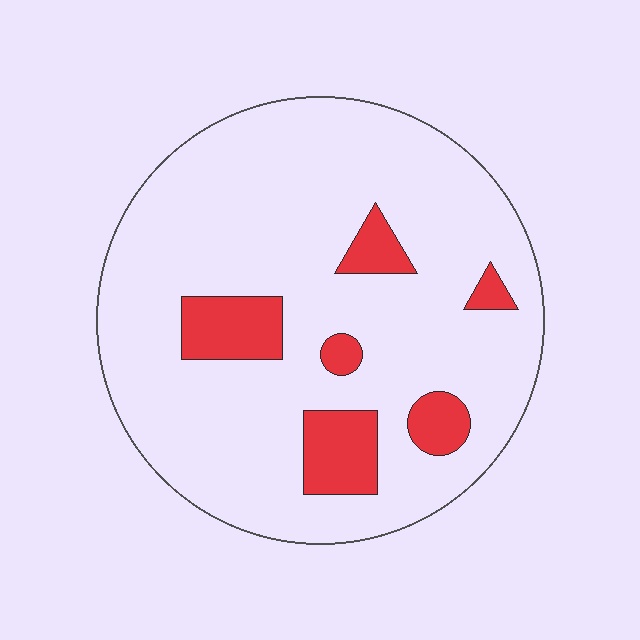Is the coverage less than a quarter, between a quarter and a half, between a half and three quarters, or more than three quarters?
Less than a quarter.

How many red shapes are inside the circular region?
6.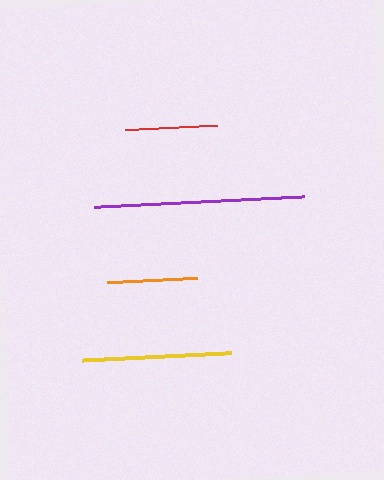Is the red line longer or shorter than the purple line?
The purple line is longer than the red line.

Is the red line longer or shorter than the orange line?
The red line is longer than the orange line.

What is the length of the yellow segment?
The yellow segment is approximately 150 pixels long.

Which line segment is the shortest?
The orange line is the shortest at approximately 90 pixels.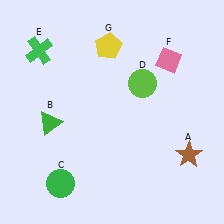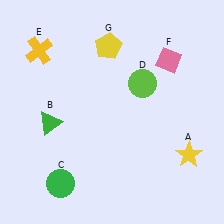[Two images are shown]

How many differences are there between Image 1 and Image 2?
There are 2 differences between the two images.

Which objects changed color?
A changed from brown to yellow. E changed from green to yellow.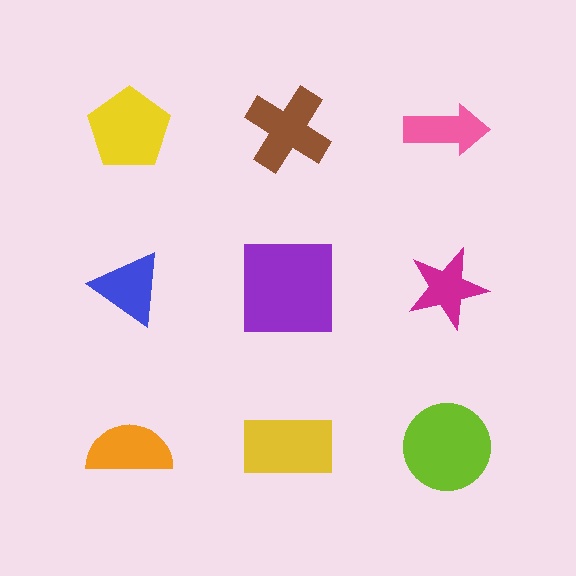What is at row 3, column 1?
An orange semicircle.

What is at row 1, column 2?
A brown cross.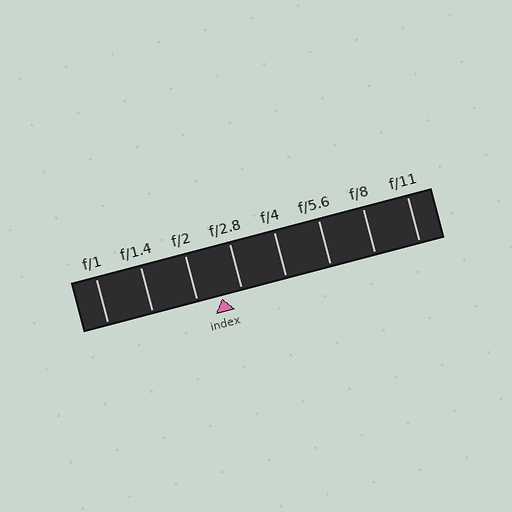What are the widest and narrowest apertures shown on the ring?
The widest aperture shown is f/1 and the narrowest is f/11.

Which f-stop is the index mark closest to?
The index mark is closest to f/2.8.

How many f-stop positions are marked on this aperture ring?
There are 8 f-stop positions marked.